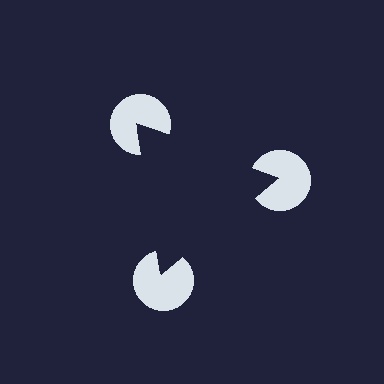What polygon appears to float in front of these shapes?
An illusory triangle — its edges are inferred from the aligned wedge cuts in the pac-man discs, not physically drawn.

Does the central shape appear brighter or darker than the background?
It typically appears slightly darker than the background, even though no actual brightness change is drawn.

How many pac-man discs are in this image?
There are 3 — one at each vertex of the illusory triangle.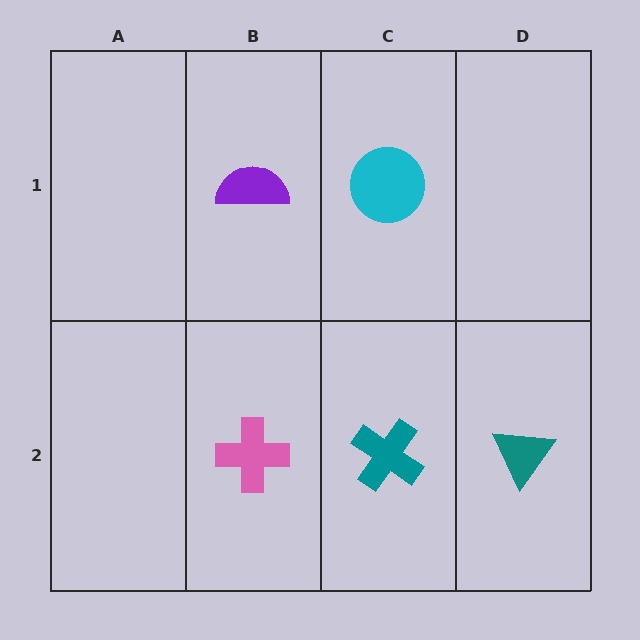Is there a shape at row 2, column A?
No, that cell is empty.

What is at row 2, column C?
A teal cross.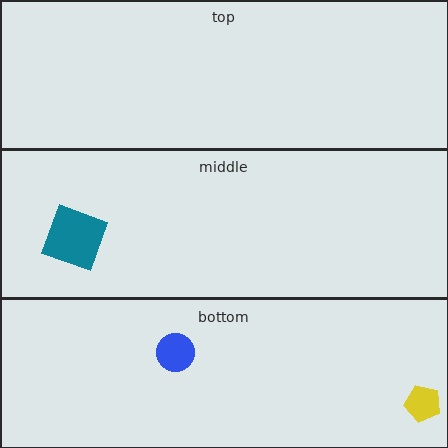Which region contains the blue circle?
The bottom region.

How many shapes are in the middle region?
1.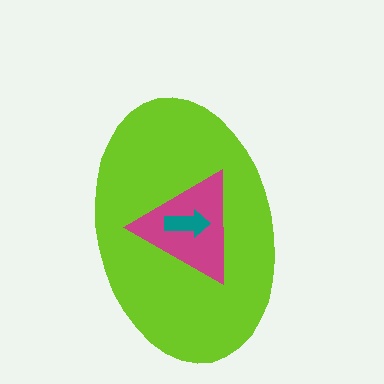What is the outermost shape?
The lime ellipse.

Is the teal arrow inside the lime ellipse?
Yes.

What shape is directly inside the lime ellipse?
The magenta triangle.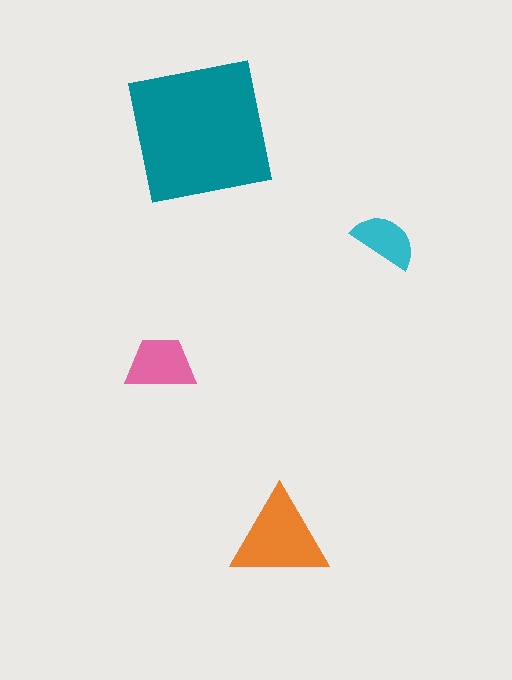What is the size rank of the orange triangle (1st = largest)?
2nd.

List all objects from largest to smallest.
The teal square, the orange triangle, the pink trapezoid, the cyan semicircle.